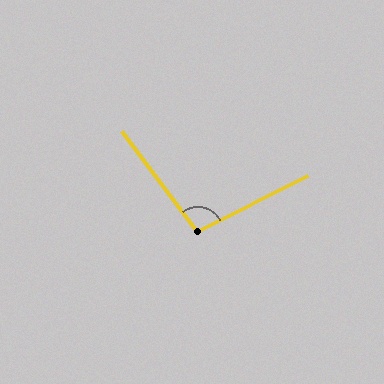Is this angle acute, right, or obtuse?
It is obtuse.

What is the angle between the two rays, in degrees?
Approximately 100 degrees.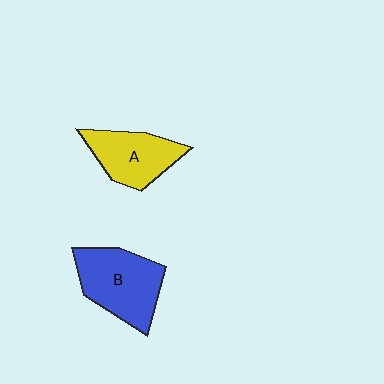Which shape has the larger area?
Shape B (blue).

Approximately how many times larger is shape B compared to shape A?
Approximately 1.3 times.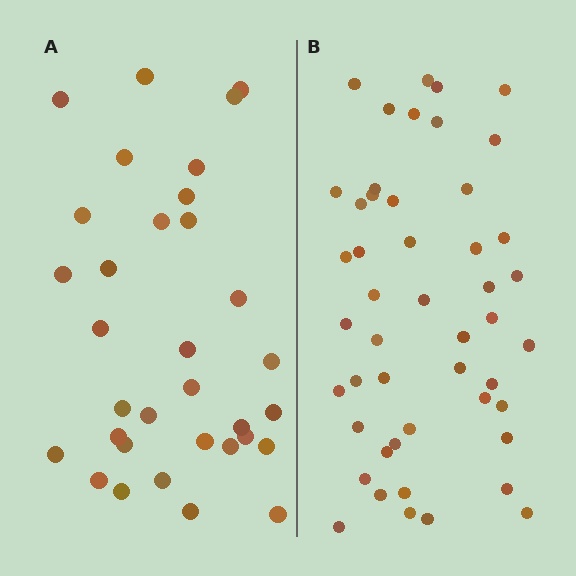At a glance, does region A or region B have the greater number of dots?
Region B (the right region) has more dots.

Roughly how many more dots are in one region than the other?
Region B has approximately 15 more dots than region A.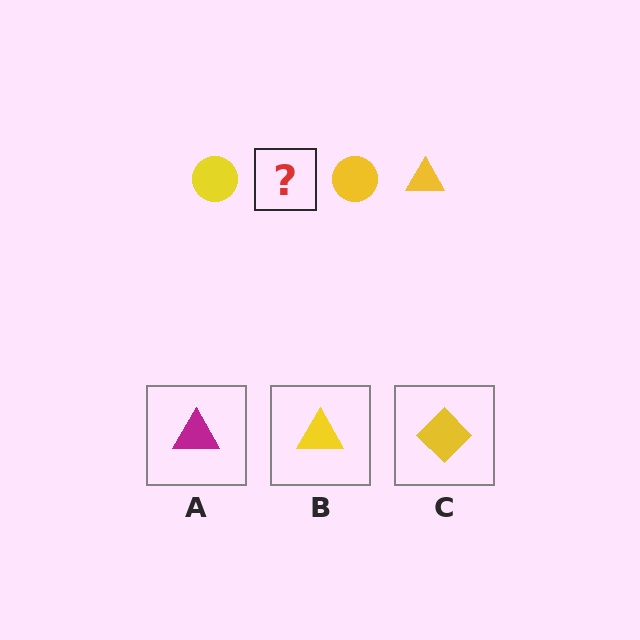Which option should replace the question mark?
Option B.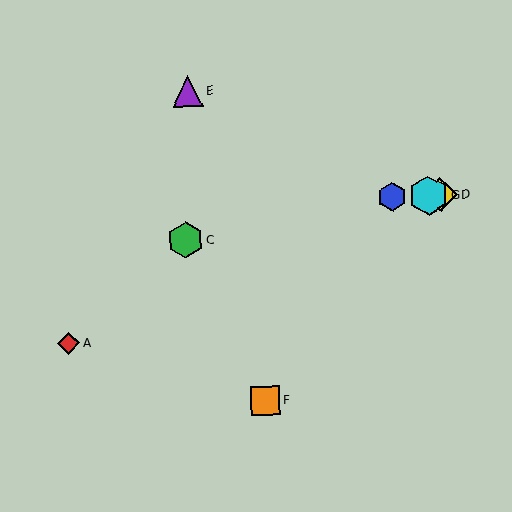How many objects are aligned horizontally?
3 objects (B, D, G) are aligned horizontally.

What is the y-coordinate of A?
Object A is at y≈343.